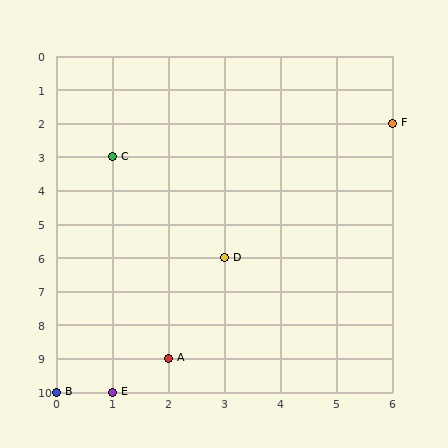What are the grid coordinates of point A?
Point A is at grid coordinates (2, 9).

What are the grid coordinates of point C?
Point C is at grid coordinates (1, 3).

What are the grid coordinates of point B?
Point B is at grid coordinates (0, 10).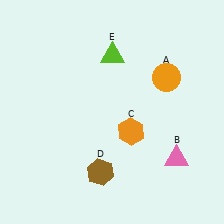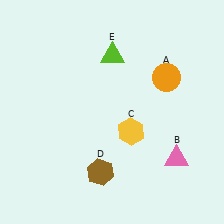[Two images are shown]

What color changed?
The hexagon (C) changed from orange in Image 1 to yellow in Image 2.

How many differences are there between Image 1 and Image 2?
There is 1 difference between the two images.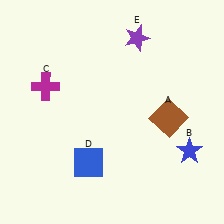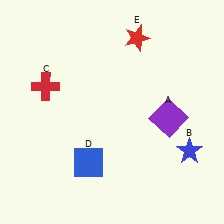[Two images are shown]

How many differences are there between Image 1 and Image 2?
There are 3 differences between the two images.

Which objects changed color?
A changed from brown to purple. C changed from magenta to red. E changed from purple to red.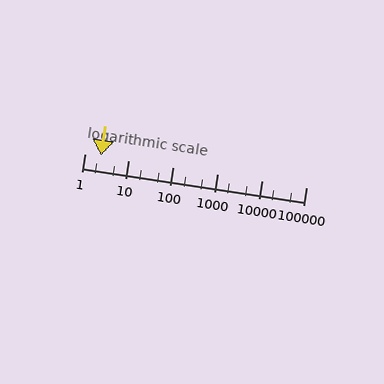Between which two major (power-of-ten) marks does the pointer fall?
The pointer is between 1 and 10.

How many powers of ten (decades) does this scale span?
The scale spans 5 decades, from 1 to 100000.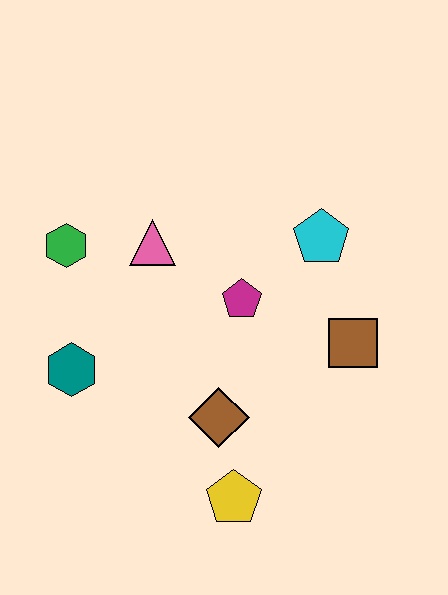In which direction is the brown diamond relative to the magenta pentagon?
The brown diamond is below the magenta pentagon.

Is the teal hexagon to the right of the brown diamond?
No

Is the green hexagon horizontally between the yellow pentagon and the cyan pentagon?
No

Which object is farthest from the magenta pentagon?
The yellow pentagon is farthest from the magenta pentagon.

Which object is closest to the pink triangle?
The green hexagon is closest to the pink triangle.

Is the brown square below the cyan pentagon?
Yes